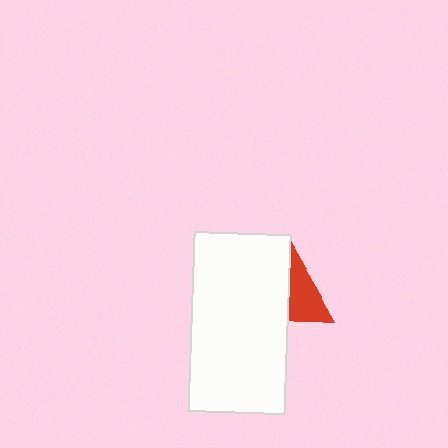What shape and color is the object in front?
The object in front is a white rectangle.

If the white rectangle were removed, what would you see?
You would see the complete red triangle.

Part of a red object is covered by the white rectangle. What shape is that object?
It is a triangle.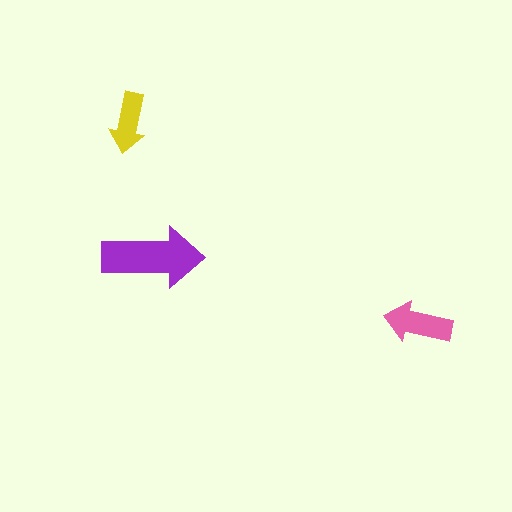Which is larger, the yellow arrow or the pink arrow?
The pink one.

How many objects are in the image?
There are 3 objects in the image.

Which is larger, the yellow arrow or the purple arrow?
The purple one.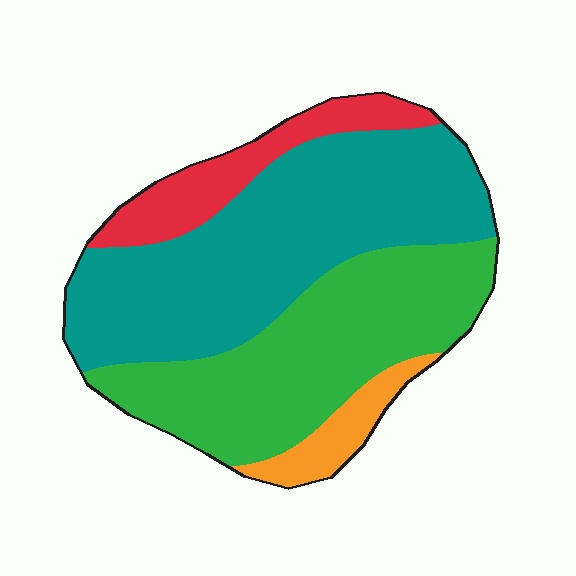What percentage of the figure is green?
Green takes up about three eighths (3/8) of the figure.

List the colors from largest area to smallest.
From largest to smallest: teal, green, red, orange.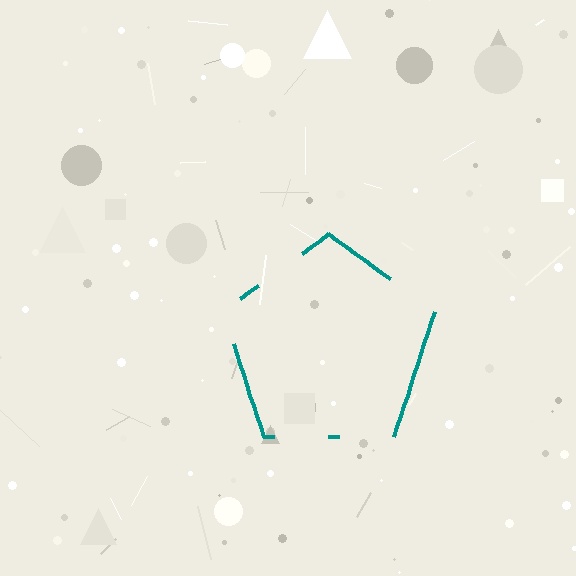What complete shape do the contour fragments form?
The contour fragments form a pentagon.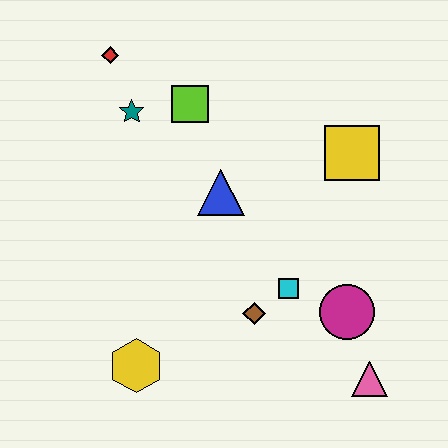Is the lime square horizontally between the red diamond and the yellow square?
Yes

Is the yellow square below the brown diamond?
No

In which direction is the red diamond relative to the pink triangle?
The red diamond is above the pink triangle.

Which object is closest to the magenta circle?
The cyan square is closest to the magenta circle.